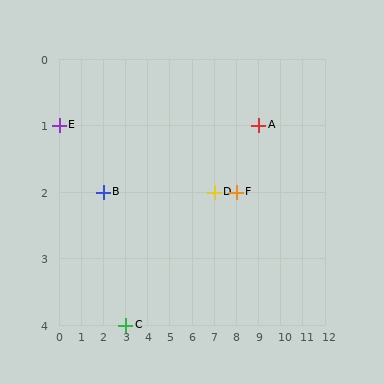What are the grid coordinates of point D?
Point D is at grid coordinates (7, 2).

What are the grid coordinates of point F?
Point F is at grid coordinates (8, 2).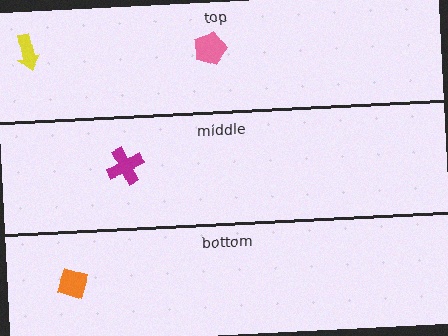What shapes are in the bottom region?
The orange diamond.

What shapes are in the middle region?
The magenta cross.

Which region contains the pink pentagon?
The top region.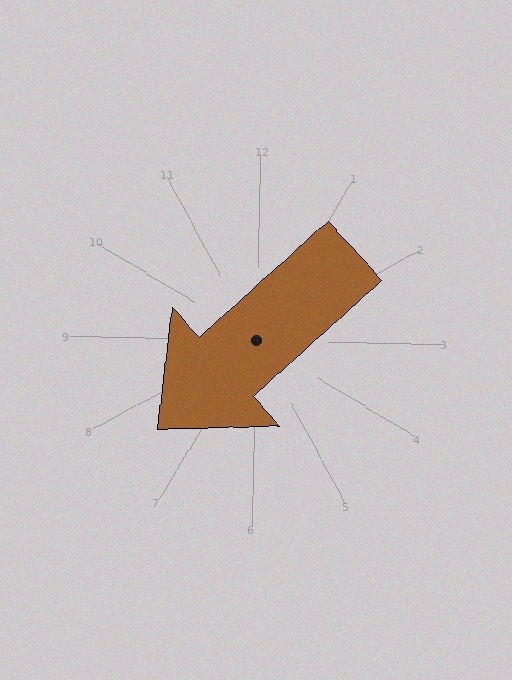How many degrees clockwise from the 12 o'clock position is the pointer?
Approximately 227 degrees.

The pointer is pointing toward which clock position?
Roughly 8 o'clock.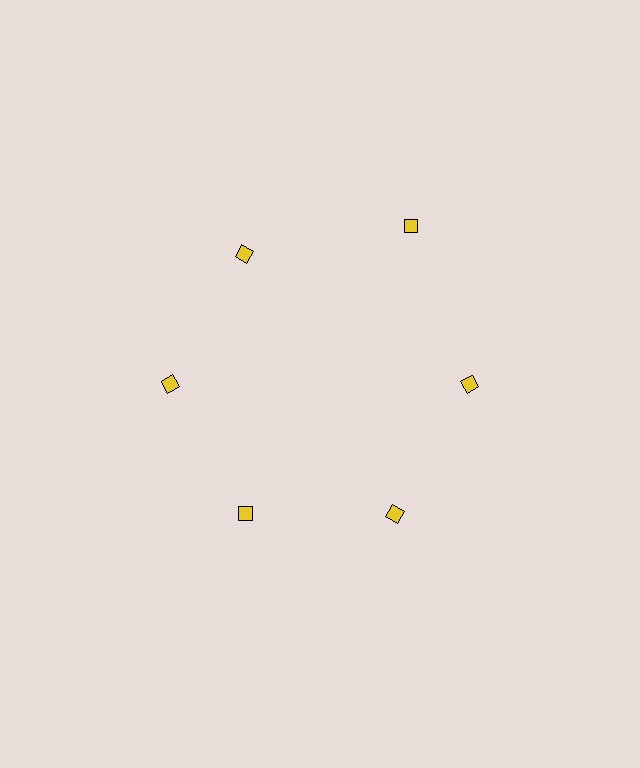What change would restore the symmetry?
The symmetry would be restored by moving it inward, back onto the ring so that all 6 diamonds sit at equal angles and equal distance from the center.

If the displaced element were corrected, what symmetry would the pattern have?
It would have 6-fold rotational symmetry — the pattern would map onto itself every 60 degrees.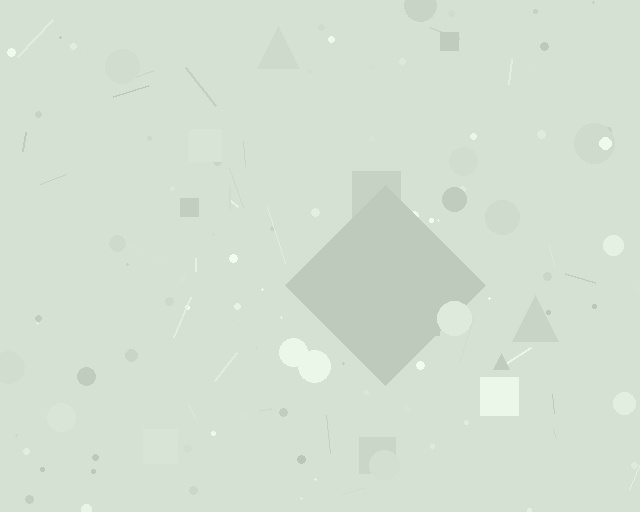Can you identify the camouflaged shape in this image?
The camouflaged shape is a diamond.